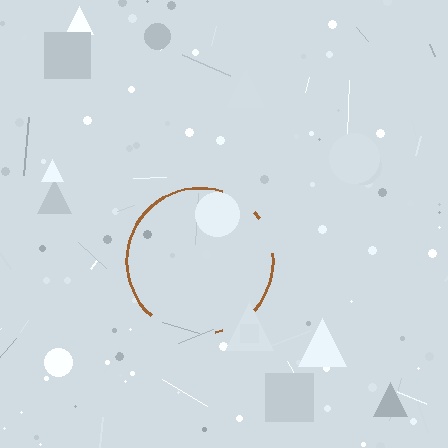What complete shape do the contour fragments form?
The contour fragments form a circle.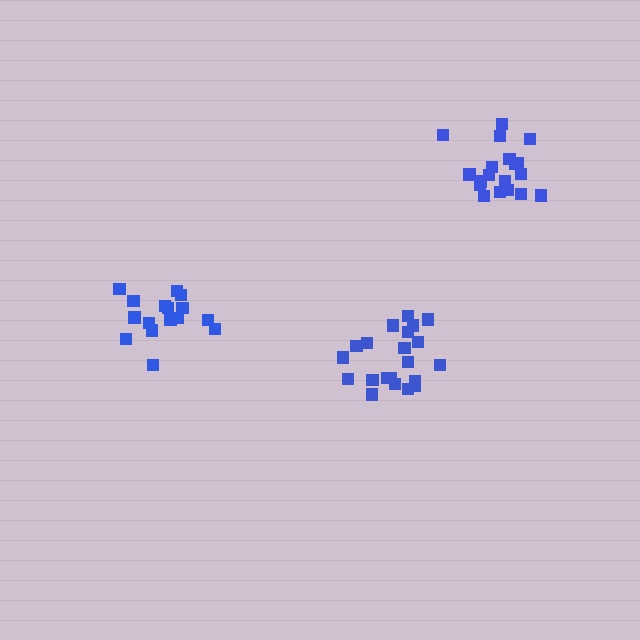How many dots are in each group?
Group 1: 16 dots, Group 2: 19 dots, Group 3: 21 dots (56 total).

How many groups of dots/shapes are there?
There are 3 groups.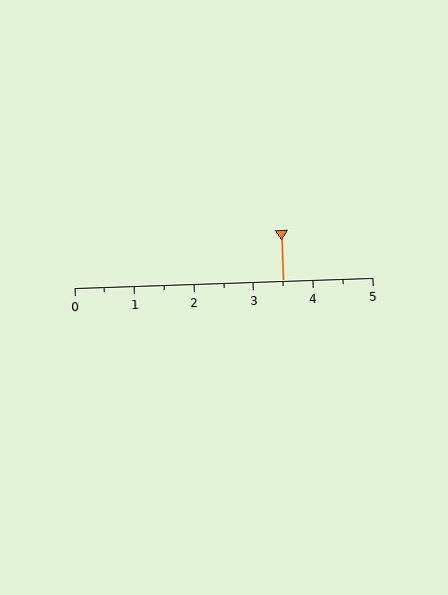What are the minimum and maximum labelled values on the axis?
The axis runs from 0 to 5.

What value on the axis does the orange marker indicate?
The marker indicates approximately 3.5.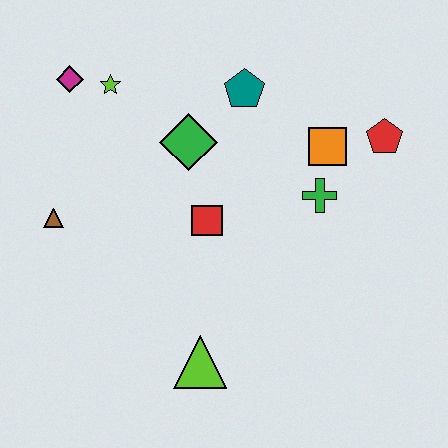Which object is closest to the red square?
The green diamond is closest to the red square.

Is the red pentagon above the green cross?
Yes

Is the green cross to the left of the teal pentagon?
No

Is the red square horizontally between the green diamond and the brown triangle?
No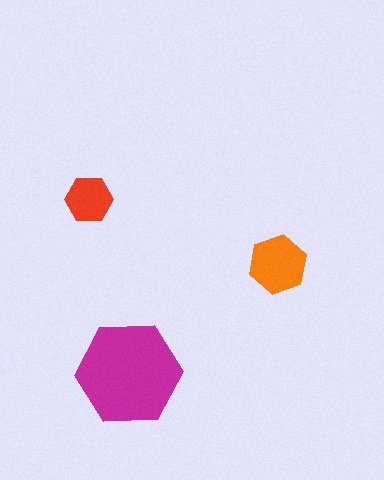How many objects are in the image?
There are 3 objects in the image.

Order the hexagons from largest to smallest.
the magenta one, the orange one, the red one.